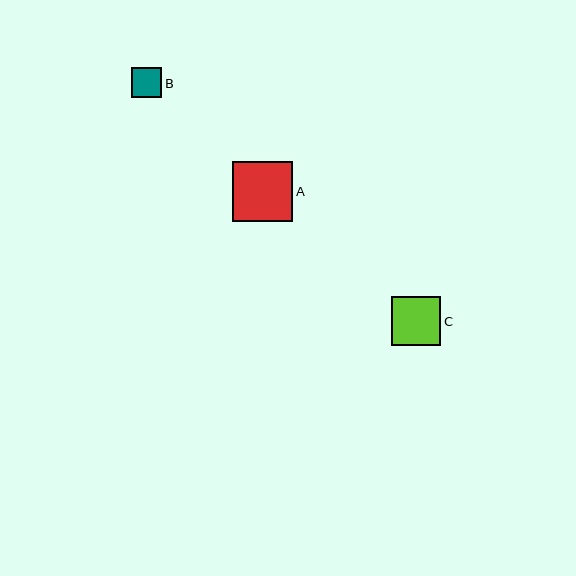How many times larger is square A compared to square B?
Square A is approximately 2.0 times the size of square B.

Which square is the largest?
Square A is the largest with a size of approximately 60 pixels.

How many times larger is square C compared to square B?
Square C is approximately 1.6 times the size of square B.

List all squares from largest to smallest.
From largest to smallest: A, C, B.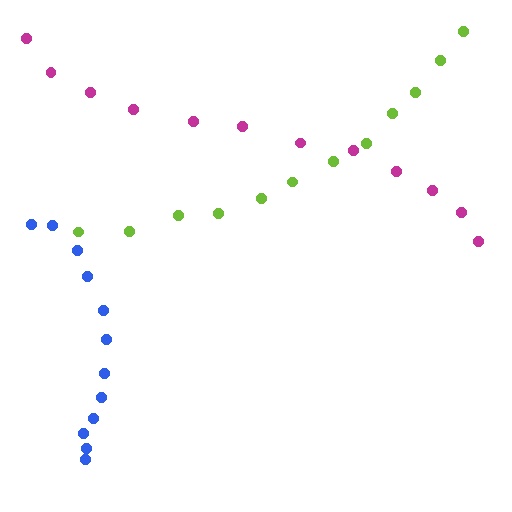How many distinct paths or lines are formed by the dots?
There are 3 distinct paths.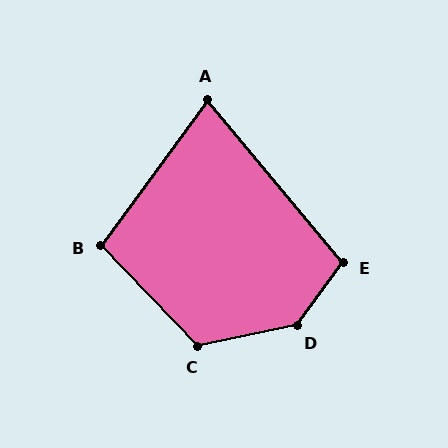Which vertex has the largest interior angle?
D, at approximately 138 degrees.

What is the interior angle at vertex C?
Approximately 122 degrees (obtuse).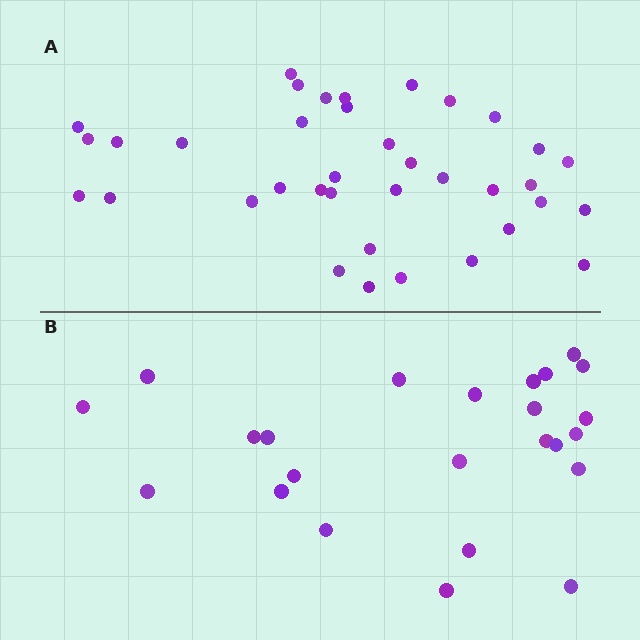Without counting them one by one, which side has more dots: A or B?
Region A (the top region) has more dots.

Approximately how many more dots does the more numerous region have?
Region A has approximately 15 more dots than region B.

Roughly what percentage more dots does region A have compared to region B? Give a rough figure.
About 55% more.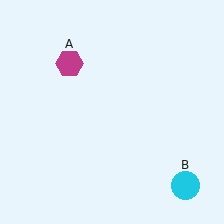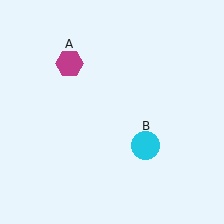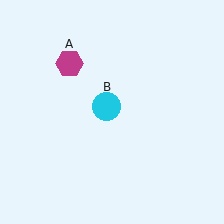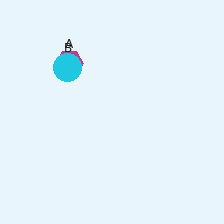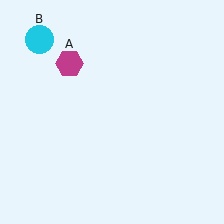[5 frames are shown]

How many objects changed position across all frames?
1 object changed position: cyan circle (object B).